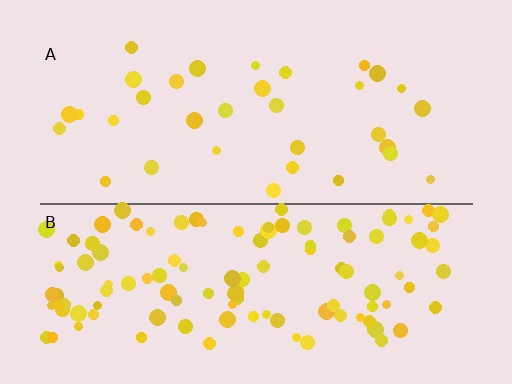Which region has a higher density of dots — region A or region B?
B (the bottom).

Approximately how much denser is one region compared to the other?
Approximately 3.4× — region B over region A.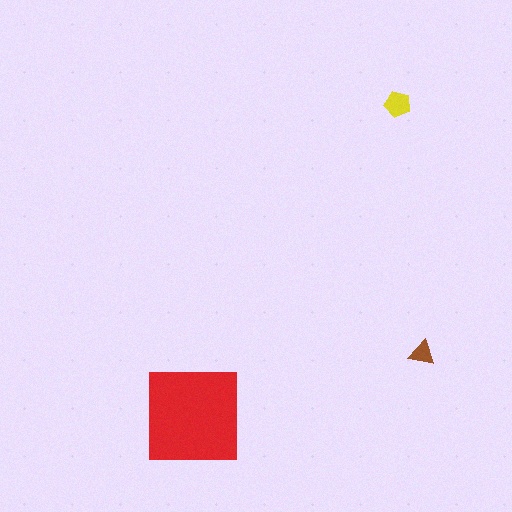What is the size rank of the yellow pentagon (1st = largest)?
2nd.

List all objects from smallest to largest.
The brown triangle, the yellow pentagon, the red square.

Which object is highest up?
The yellow pentagon is topmost.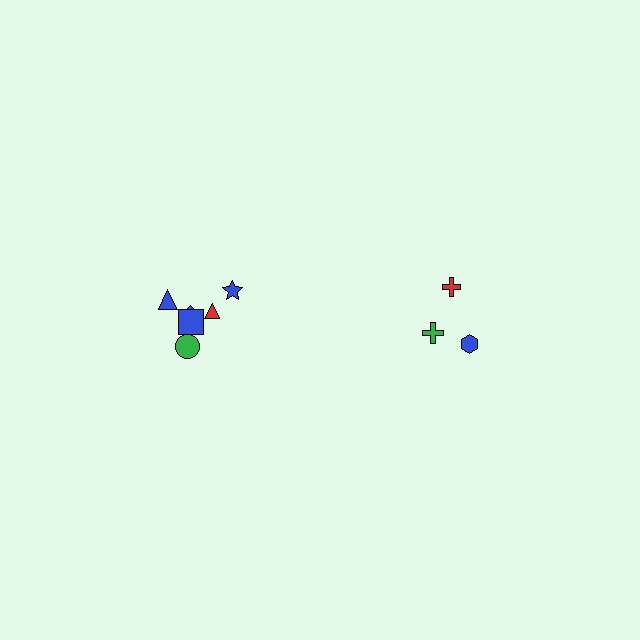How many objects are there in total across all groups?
There are 9 objects.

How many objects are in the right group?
There are 3 objects.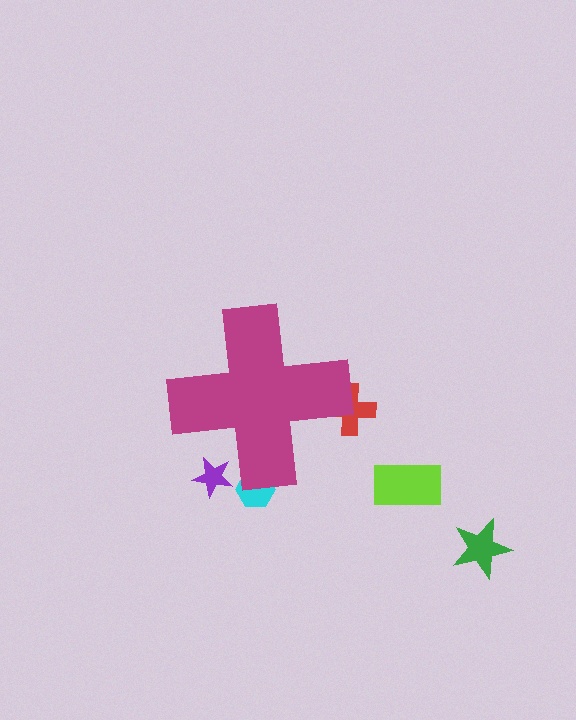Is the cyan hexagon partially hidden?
Yes, the cyan hexagon is partially hidden behind the magenta cross.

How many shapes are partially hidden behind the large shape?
3 shapes are partially hidden.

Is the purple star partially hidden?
Yes, the purple star is partially hidden behind the magenta cross.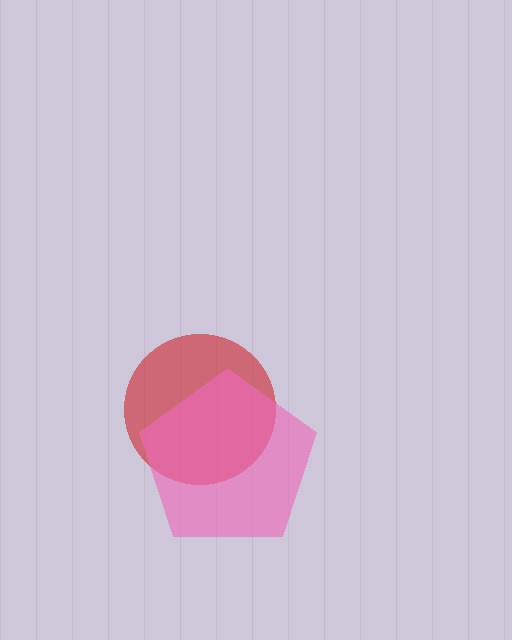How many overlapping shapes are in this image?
There are 2 overlapping shapes in the image.